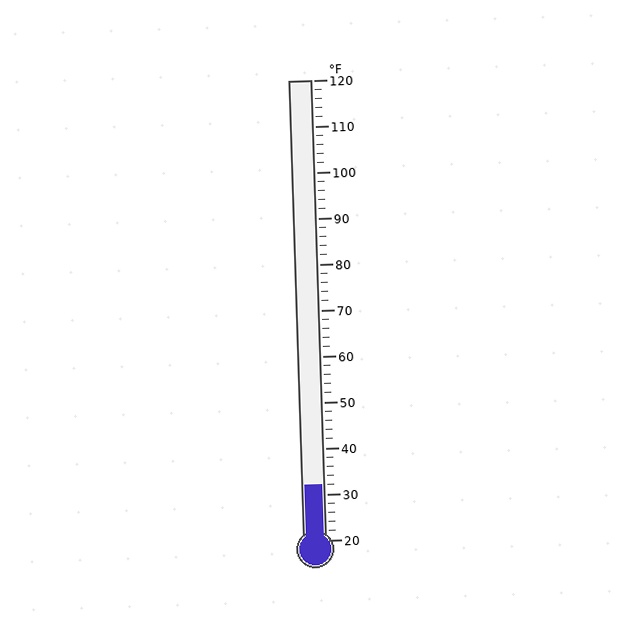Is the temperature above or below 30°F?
The temperature is above 30°F.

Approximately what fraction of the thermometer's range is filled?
The thermometer is filled to approximately 10% of its range.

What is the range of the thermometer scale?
The thermometer scale ranges from 20°F to 120°F.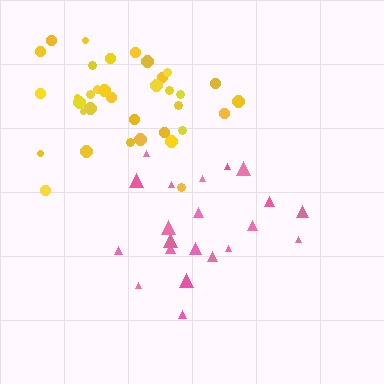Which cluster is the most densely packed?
Yellow.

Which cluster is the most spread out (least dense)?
Pink.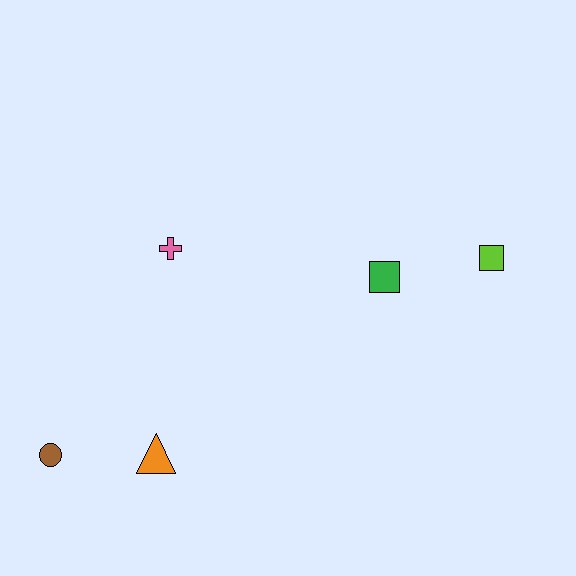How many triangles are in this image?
There is 1 triangle.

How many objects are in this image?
There are 5 objects.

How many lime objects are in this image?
There is 1 lime object.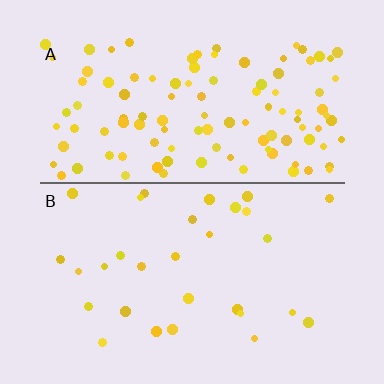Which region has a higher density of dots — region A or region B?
A (the top).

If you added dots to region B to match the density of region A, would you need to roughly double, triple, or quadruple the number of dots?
Approximately quadruple.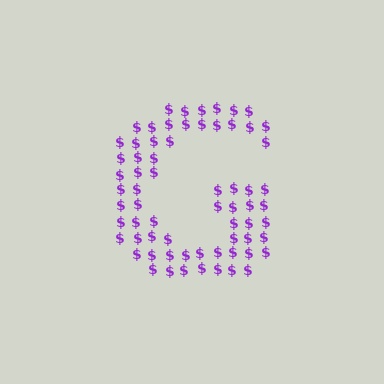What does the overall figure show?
The overall figure shows the letter G.